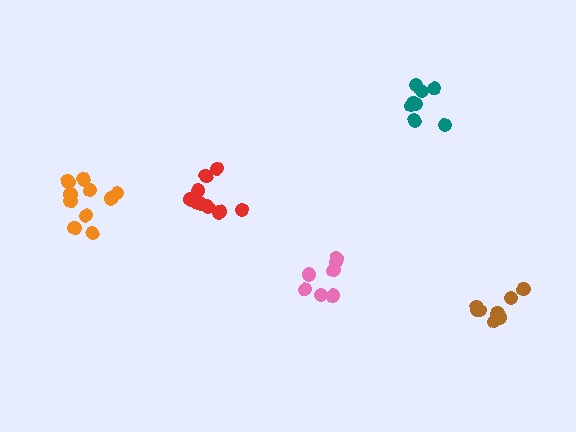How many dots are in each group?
Group 1: 8 dots, Group 2: 10 dots, Group 3: 8 dots, Group 4: 7 dots, Group 5: 9 dots (42 total).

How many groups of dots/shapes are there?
There are 5 groups.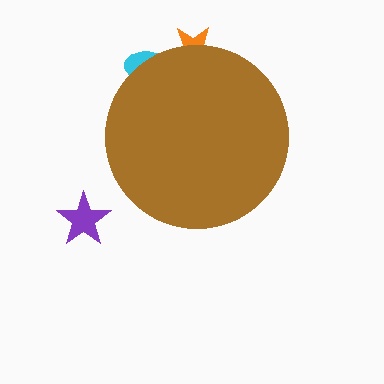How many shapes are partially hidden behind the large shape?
2 shapes are partially hidden.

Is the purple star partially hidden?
No, the purple star is fully visible.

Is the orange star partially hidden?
Yes, the orange star is partially hidden behind the brown circle.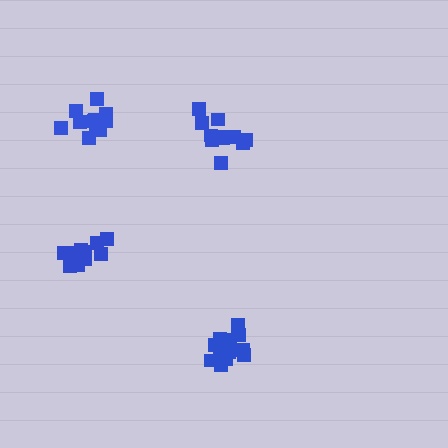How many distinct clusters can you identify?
There are 4 distinct clusters.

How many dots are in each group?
Group 1: 13 dots, Group 2: 11 dots, Group 3: 15 dots, Group 4: 10 dots (49 total).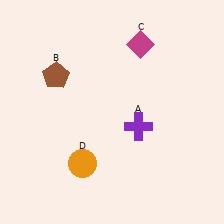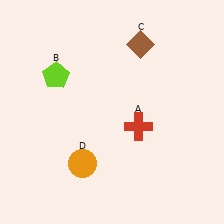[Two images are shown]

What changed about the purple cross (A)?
In Image 1, A is purple. In Image 2, it changed to red.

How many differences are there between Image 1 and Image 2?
There are 3 differences between the two images.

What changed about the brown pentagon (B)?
In Image 1, B is brown. In Image 2, it changed to lime.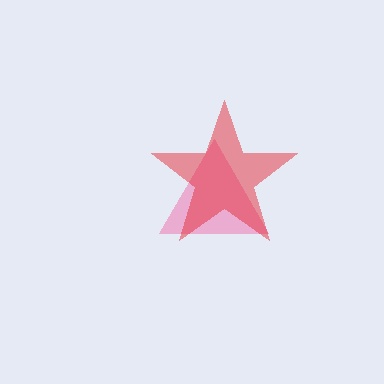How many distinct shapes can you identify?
There are 2 distinct shapes: a pink triangle, a red star.